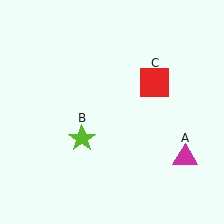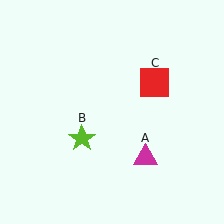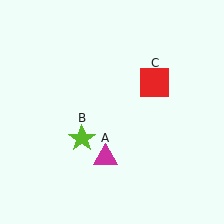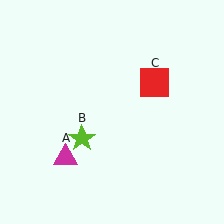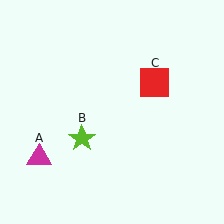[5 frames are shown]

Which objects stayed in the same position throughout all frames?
Lime star (object B) and red square (object C) remained stationary.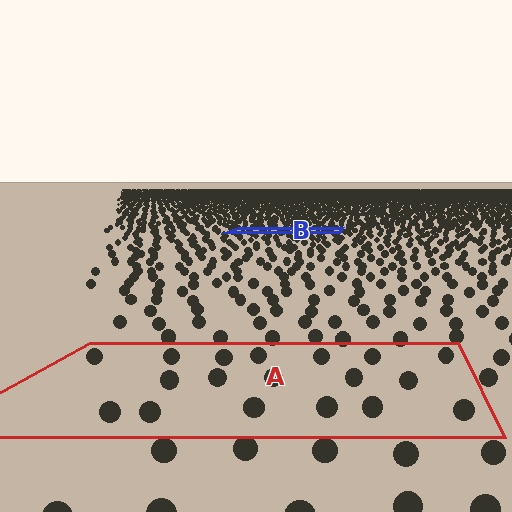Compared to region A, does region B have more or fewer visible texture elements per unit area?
Region B has more texture elements per unit area — they are packed more densely because it is farther away.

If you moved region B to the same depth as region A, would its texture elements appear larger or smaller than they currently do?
They would appear larger. At a closer depth, the same texture elements are projected at a bigger on-screen size.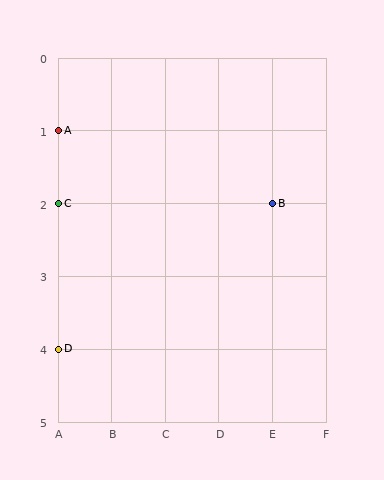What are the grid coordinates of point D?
Point D is at grid coordinates (A, 4).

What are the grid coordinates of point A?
Point A is at grid coordinates (A, 1).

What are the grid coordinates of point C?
Point C is at grid coordinates (A, 2).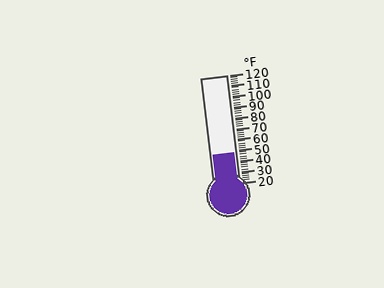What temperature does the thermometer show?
The thermometer shows approximately 48°F.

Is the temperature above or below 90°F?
The temperature is below 90°F.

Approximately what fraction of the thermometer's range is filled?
The thermometer is filled to approximately 30% of its range.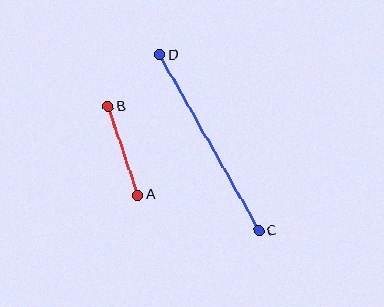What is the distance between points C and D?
The distance is approximately 202 pixels.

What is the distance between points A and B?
The distance is approximately 94 pixels.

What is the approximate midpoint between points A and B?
The midpoint is at approximately (123, 151) pixels.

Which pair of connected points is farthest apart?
Points C and D are farthest apart.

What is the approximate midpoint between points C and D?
The midpoint is at approximately (209, 143) pixels.